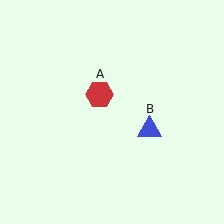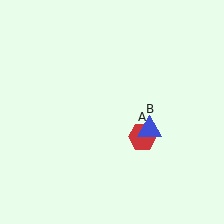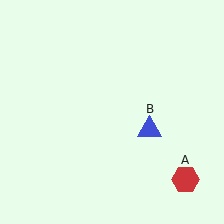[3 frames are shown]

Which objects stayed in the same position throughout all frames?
Blue triangle (object B) remained stationary.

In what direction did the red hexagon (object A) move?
The red hexagon (object A) moved down and to the right.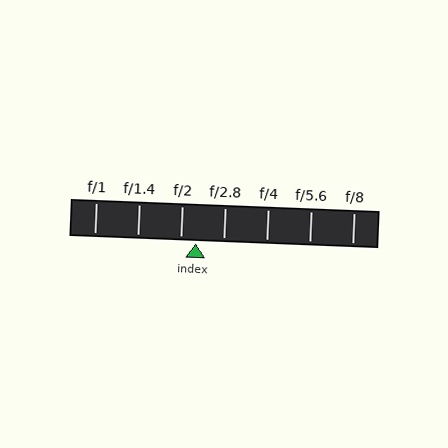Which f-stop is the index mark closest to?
The index mark is closest to f/2.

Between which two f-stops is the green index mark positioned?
The index mark is between f/2 and f/2.8.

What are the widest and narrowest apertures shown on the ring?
The widest aperture shown is f/1 and the narrowest is f/8.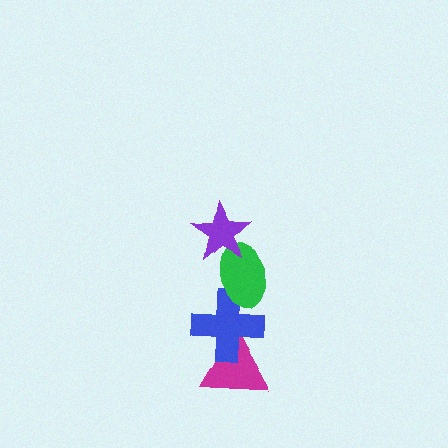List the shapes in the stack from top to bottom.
From top to bottom: the purple star, the green ellipse, the blue cross, the magenta triangle.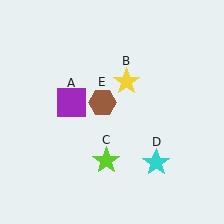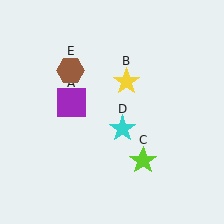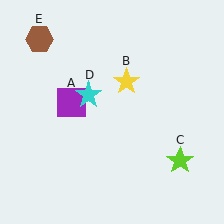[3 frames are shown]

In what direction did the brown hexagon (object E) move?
The brown hexagon (object E) moved up and to the left.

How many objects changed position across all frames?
3 objects changed position: lime star (object C), cyan star (object D), brown hexagon (object E).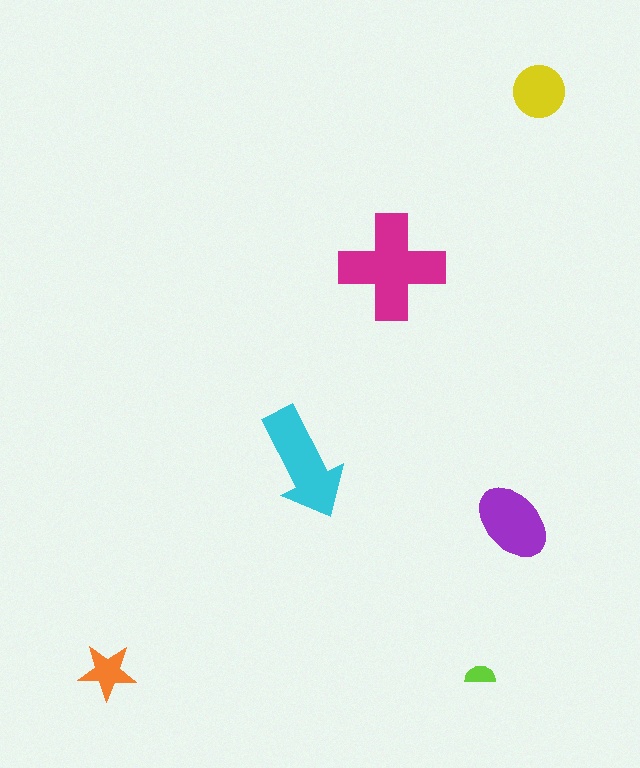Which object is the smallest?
The lime semicircle.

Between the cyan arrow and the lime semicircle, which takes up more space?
The cyan arrow.